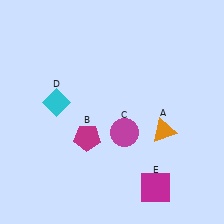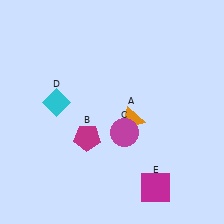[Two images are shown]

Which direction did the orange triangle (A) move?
The orange triangle (A) moved left.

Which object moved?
The orange triangle (A) moved left.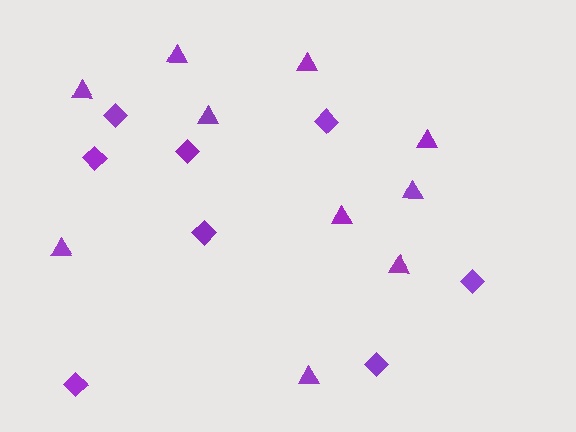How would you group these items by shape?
There are 2 groups: one group of triangles (10) and one group of diamonds (8).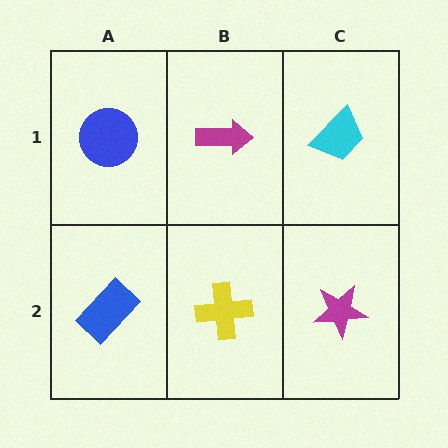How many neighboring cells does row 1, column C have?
2.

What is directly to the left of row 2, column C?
A yellow cross.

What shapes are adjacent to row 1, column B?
A yellow cross (row 2, column B), a blue circle (row 1, column A), a cyan trapezoid (row 1, column C).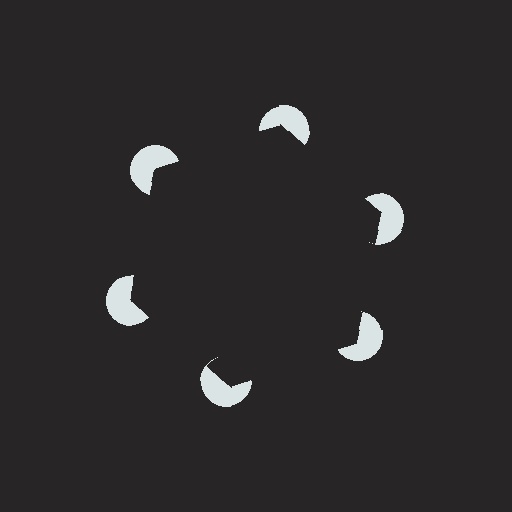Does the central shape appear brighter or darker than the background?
It typically appears slightly darker than the background, even though no actual brightness change is drawn.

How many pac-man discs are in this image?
There are 6 — one at each vertex of the illusory hexagon.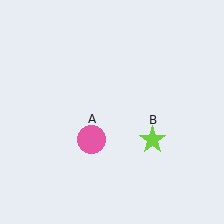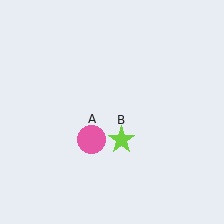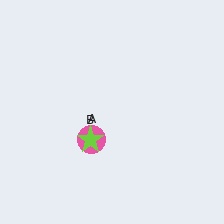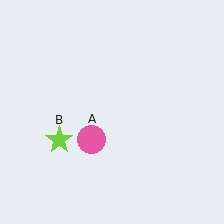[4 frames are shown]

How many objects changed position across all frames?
1 object changed position: lime star (object B).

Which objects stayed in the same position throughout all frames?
Pink circle (object A) remained stationary.